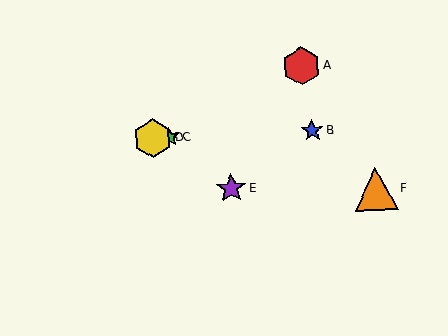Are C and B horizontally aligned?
Yes, both are at y≈137.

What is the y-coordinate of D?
Object D is at y≈138.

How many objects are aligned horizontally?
3 objects (B, C, D) are aligned horizontally.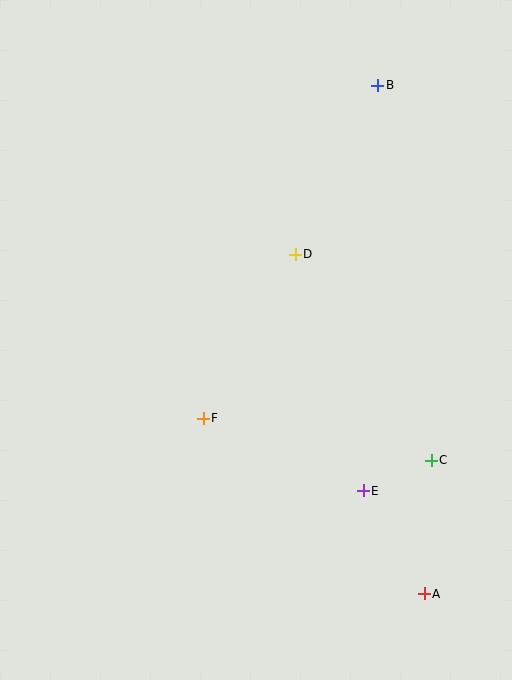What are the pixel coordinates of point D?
Point D is at (295, 254).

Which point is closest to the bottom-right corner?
Point A is closest to the bottom-right corner.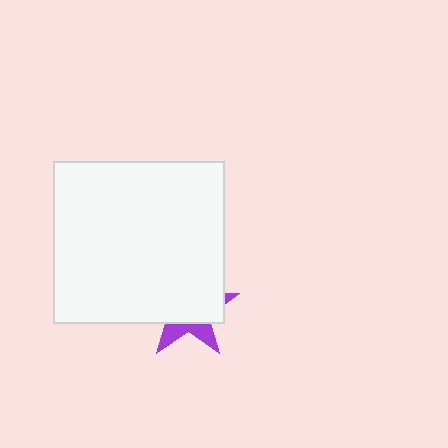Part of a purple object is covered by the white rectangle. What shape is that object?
It is a star.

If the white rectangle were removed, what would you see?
You would see the complete purple star.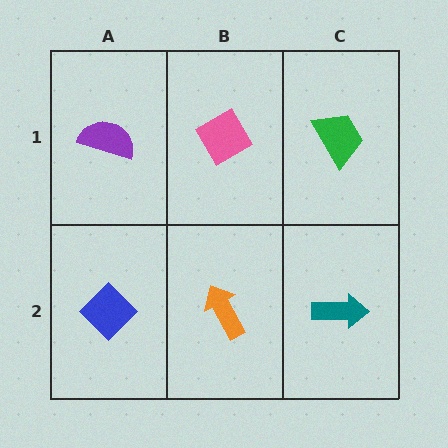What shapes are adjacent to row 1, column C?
A teal arrow (row 2, column C), a pink diamond (row 1, column B).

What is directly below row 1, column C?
A teal arrow.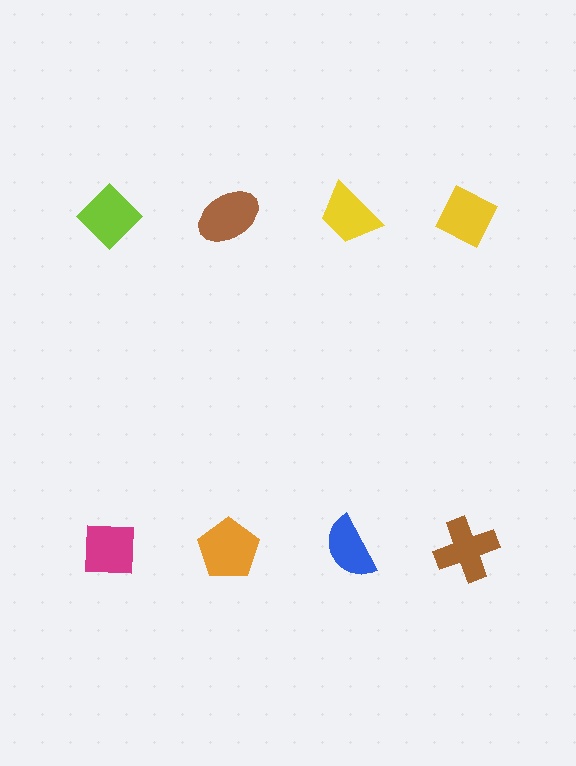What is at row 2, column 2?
An orange pentagon.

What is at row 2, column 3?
A blue semicircle.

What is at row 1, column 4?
A yellow diamond.